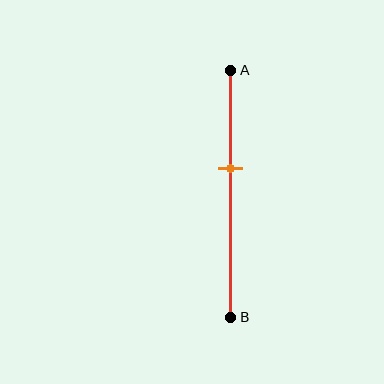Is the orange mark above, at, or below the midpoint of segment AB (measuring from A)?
The orange mark is above the midpoint of segment AB.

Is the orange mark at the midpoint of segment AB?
No, the mark is at about 40% from A, not at the 50% midpoint.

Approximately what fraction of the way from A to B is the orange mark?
The orange mark is approximately 40% of the way from A to B.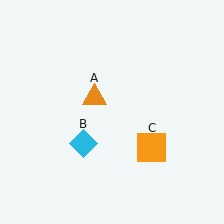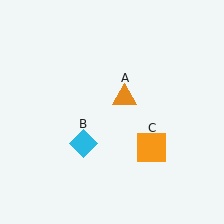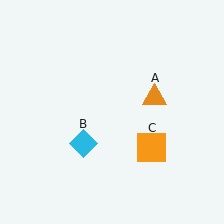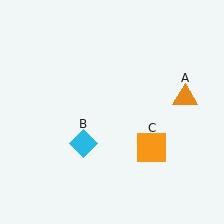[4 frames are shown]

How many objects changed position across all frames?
1 object changed position: orange triangle (object A).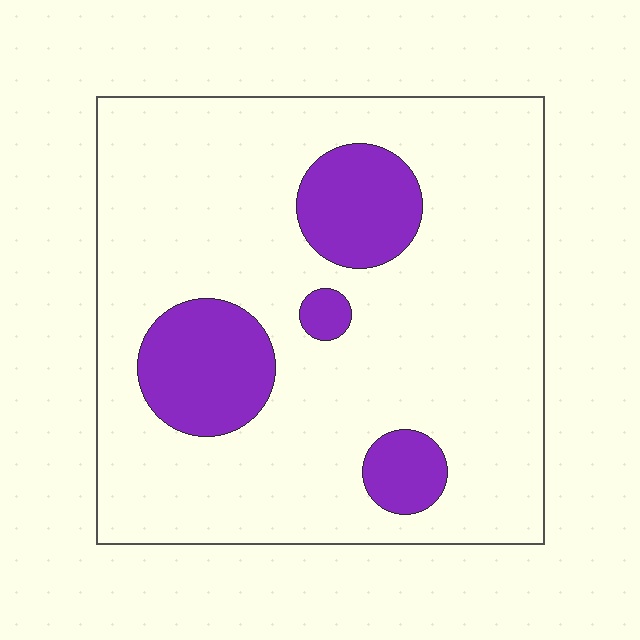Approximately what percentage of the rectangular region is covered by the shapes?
Approximately 20%.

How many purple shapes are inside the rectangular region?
4.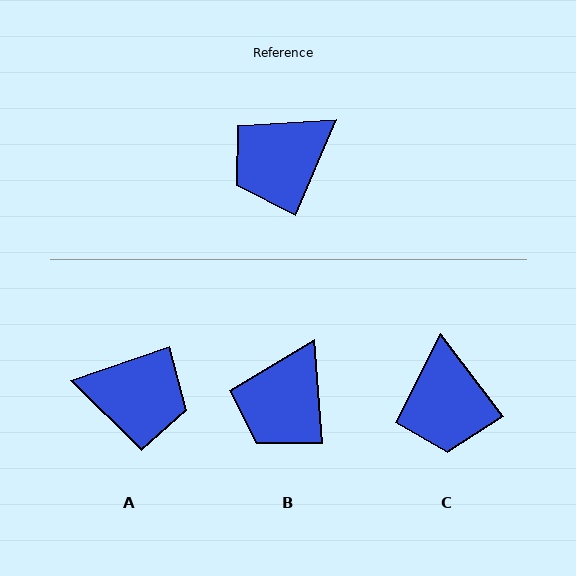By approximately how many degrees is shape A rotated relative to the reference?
Approximately 132 degrees counter-clockwise.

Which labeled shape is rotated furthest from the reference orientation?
A, about 132 degrees away.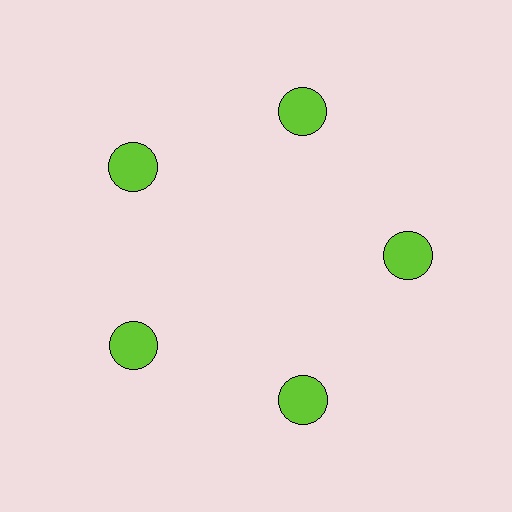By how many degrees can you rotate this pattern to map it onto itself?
The pattern maps onto itself every 72 degrees of rotation.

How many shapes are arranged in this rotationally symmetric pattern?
There are 5 shapes, arranged in 5 groups of 1.